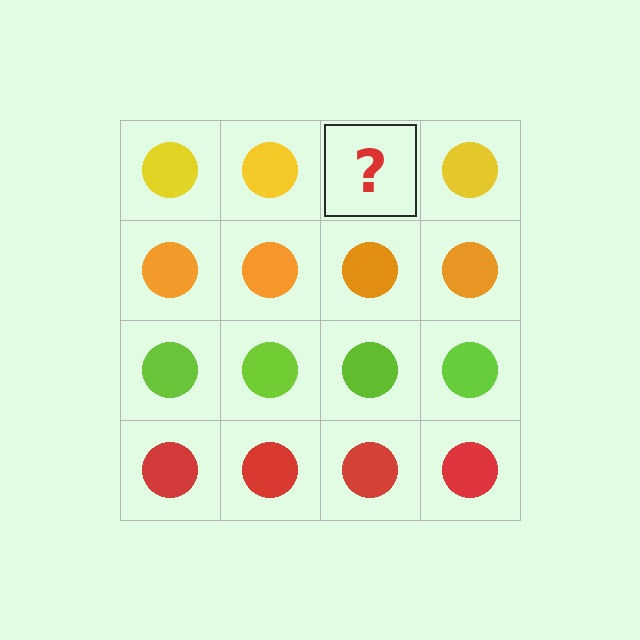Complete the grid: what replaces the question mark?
The question mark should be replaced with a yellow circle.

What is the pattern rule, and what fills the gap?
The rule is that each row has a consistent color. The gap should be filled with a yellow circle.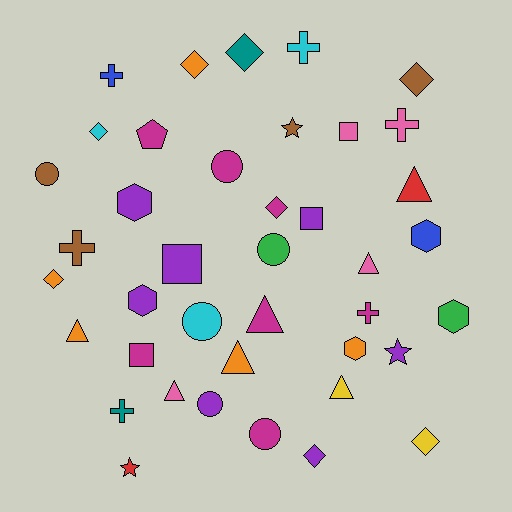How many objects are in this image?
There are 40 objects.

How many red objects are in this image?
There are 2 red objects.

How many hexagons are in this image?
There are 5 hexagons.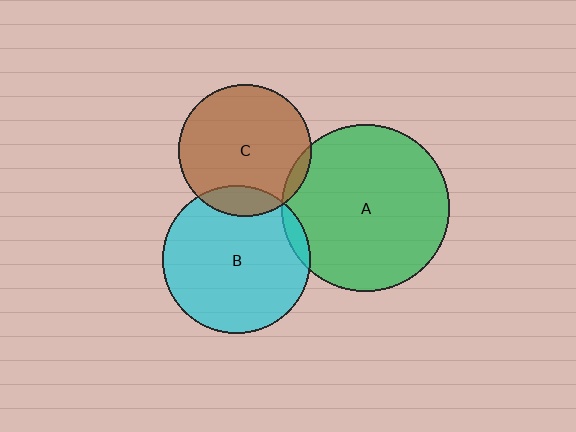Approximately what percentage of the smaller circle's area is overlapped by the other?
Approximately 15%.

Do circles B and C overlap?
Yes.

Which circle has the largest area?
Circle A (green).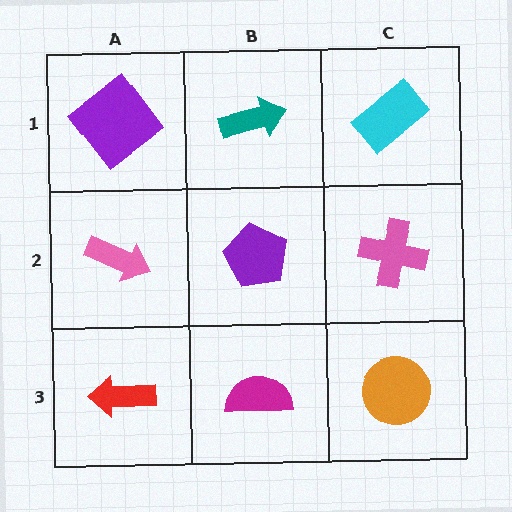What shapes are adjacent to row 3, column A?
A pink arrow (row 2, column A), a magenta semicircle (row 3, column B).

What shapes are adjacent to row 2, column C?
A cyan rectangle (row 1, column C), an orange circle (row 3, column C), a purple pentagon (row 2, column B).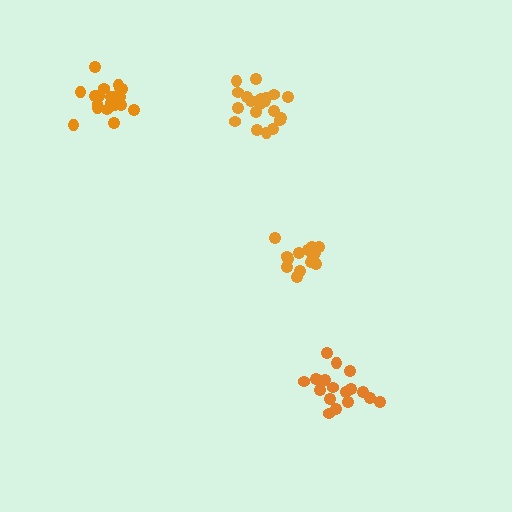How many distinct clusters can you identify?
There are 4 distinct clusters.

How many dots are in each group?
Group 1: 21 dots, Group 2: 15 dots, Group 3: 20 dots, Group 4: 17 dots (73 total).